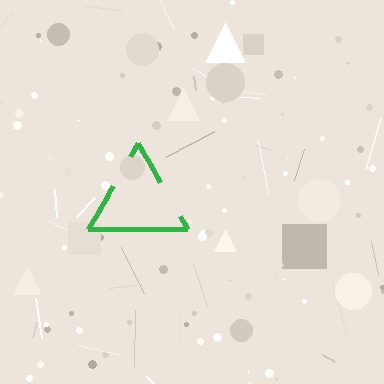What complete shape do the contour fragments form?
The contour fragments form a triangle.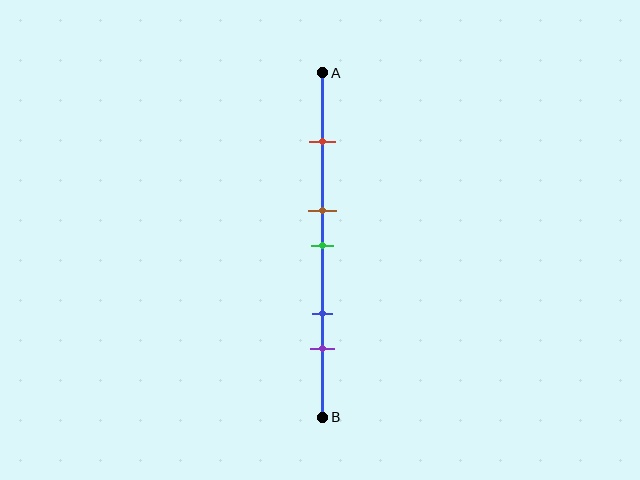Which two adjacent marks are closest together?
The brown and green marks are the closest adjacent pair.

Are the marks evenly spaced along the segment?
No, the marks are not evenly spaced.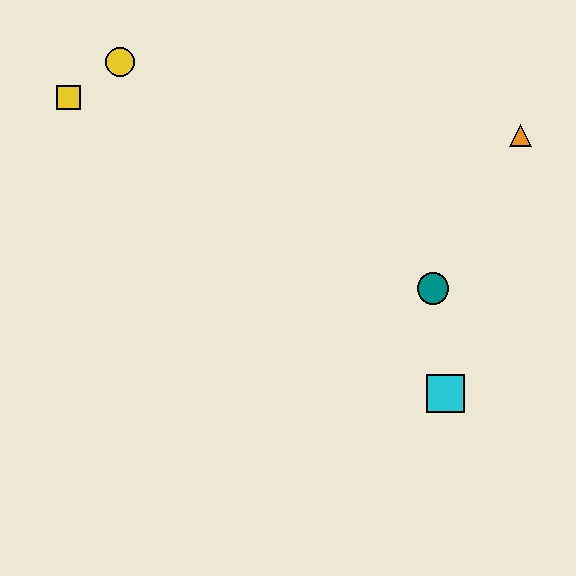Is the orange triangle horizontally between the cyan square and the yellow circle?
No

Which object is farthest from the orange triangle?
The yellow square is farthest from the orange triangle.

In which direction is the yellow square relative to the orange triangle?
The yellow square is to the left of the orange triangle.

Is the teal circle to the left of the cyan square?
Yes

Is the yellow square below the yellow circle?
Yes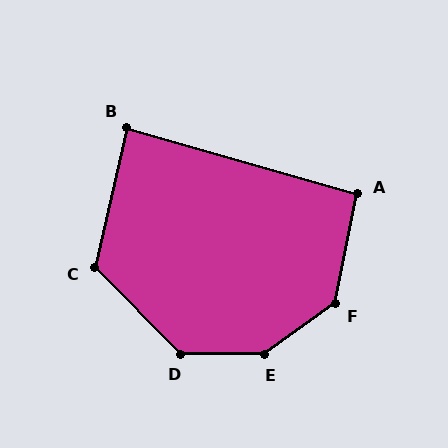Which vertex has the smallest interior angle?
B, at approximately 87 degrees.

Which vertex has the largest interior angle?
E, at approximately 144 degrees.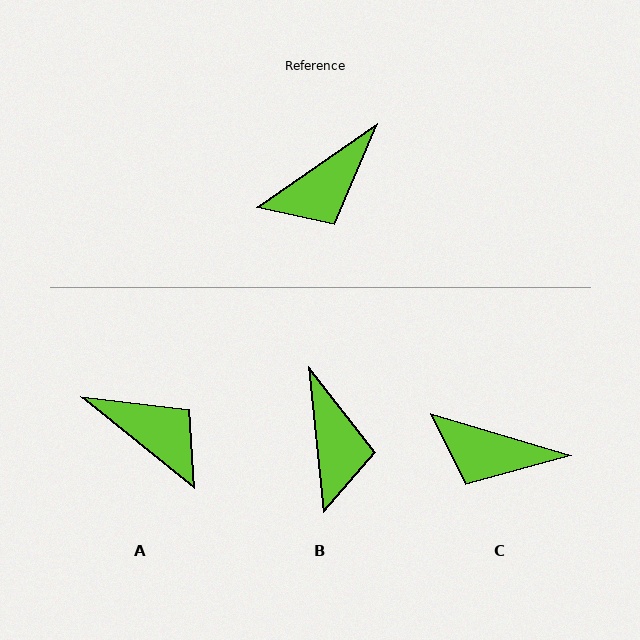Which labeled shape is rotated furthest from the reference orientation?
A, about 106 degrees away.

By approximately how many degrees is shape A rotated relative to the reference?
Approximately 106 degrees counter-clockwise.